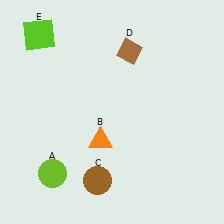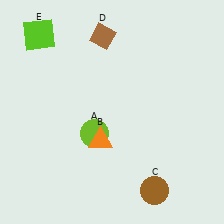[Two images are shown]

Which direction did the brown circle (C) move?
The brown circle (C) moved right.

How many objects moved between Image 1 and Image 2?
3 objects moved between the two images.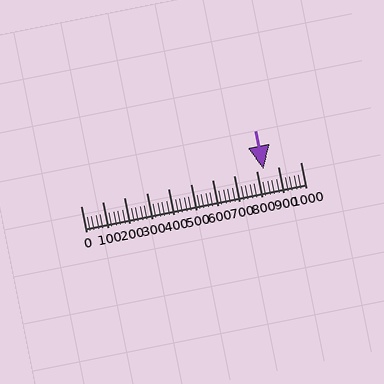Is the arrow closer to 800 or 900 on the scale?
The arrow is closer to 800.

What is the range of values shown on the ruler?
The ruler shows values from 0 to 1000.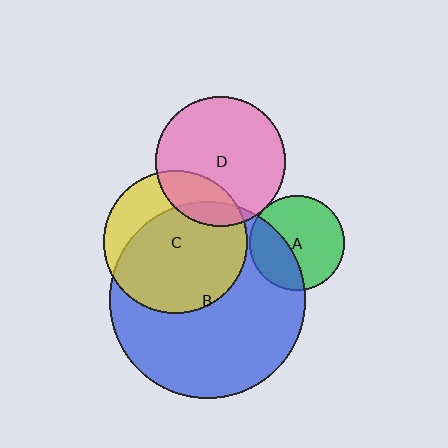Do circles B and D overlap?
Yes.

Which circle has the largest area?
Circle B (blue).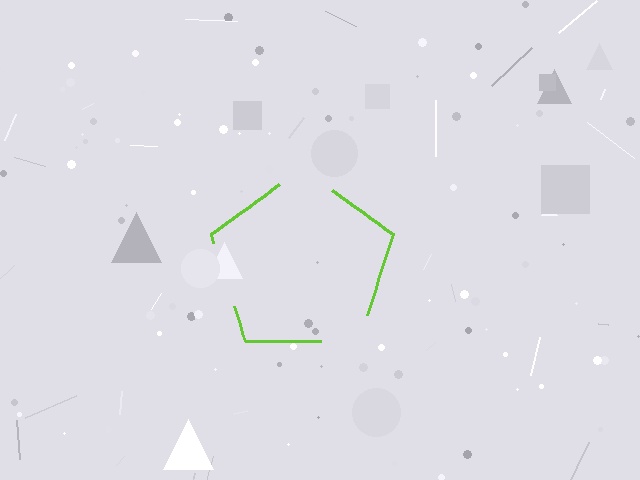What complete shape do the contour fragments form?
The contour fragments form a pentagon.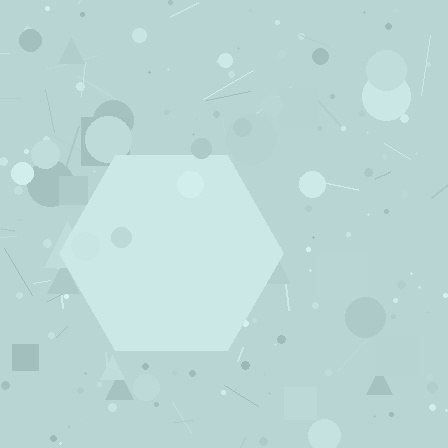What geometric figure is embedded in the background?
A hexagon is embedded in the background.